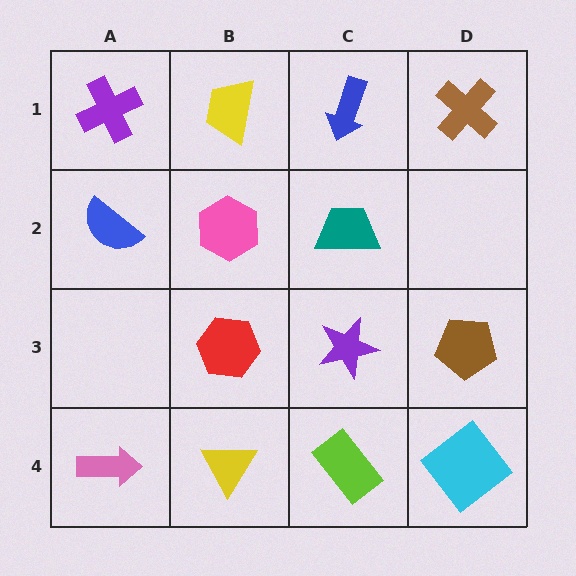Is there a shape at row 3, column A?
No, that cell is empty.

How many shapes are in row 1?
4 shapes.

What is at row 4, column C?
A lime rectangle.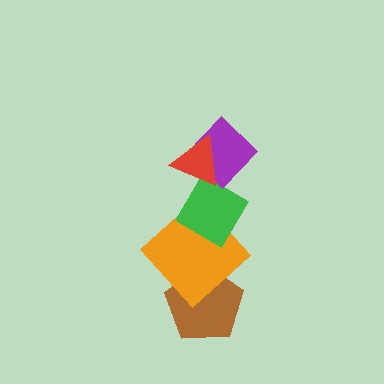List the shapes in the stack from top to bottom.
From top to bottom: the red triangle, the purple diamond, the green diamond, the orange diamond, the brown pentagon.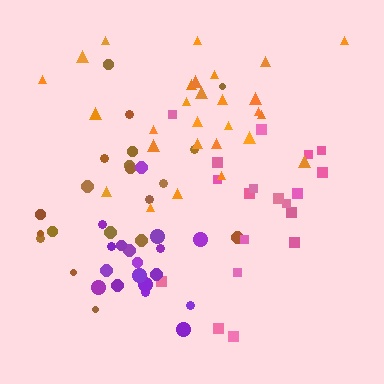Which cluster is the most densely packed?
Purple.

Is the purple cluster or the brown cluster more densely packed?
Purple.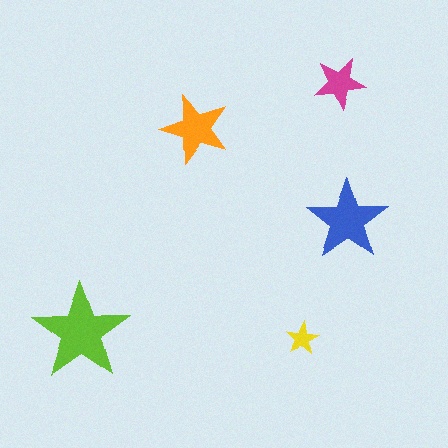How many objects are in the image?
There are 5 objects in the image.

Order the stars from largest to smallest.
the lime one, the blue one, the orange one, the magenta one, the yellow one.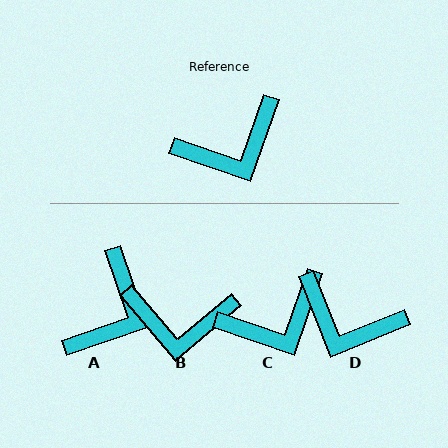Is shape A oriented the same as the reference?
No, it is off by about 38 degrees.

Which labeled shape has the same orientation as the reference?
C.